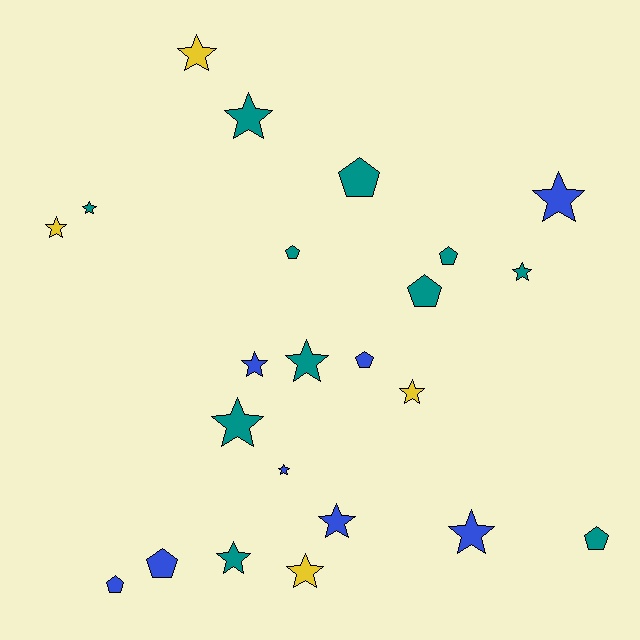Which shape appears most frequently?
Star, with 15 objects.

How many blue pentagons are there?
There are 3 blue pentagons.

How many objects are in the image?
There are 23 objects.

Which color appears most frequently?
Teal, with 11 objects.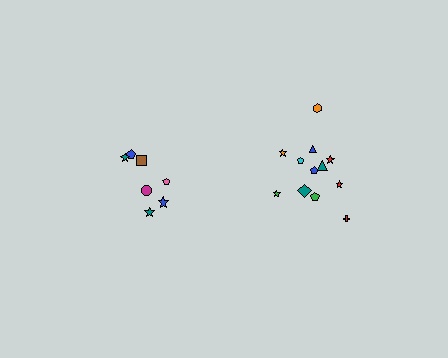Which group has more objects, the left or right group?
The right group.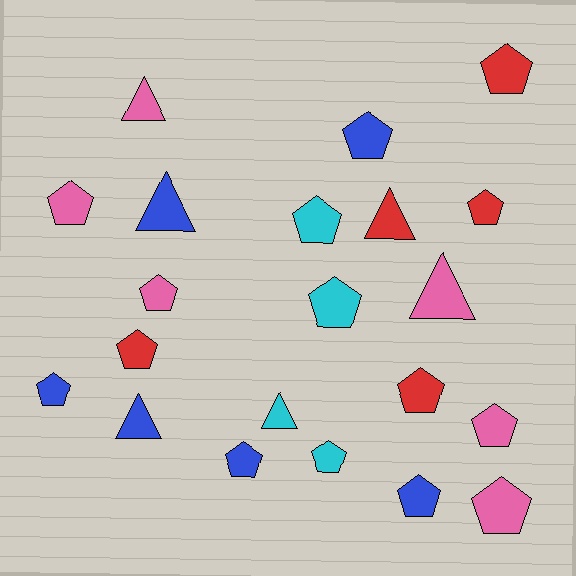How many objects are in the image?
There are 21 objects.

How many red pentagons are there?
There are 4 red pentagons.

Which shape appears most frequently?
Pentagon, with 15 objects.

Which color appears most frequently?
Blue, with 6 objects.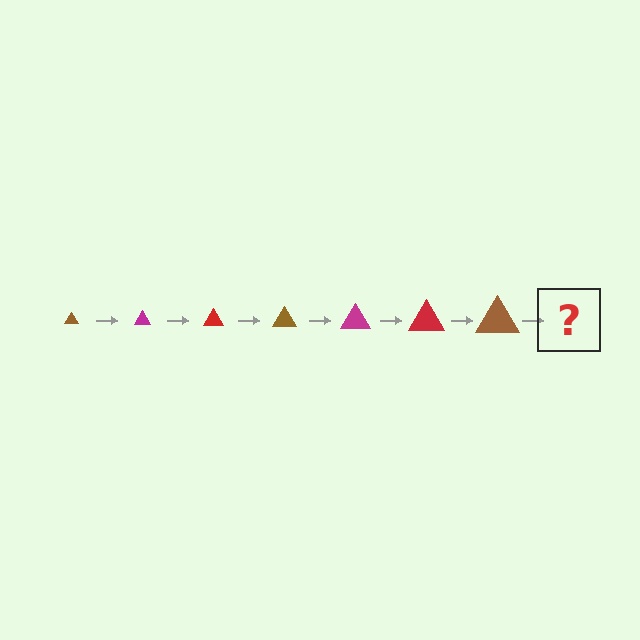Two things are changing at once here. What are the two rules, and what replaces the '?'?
The two rules are that the triangle grows larger each step and the color cycles through brown, magenta, and red. The '?' should be a magenta triangle, larger than the previous one.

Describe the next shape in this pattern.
It should be a magenta triangle, larger than the previous one.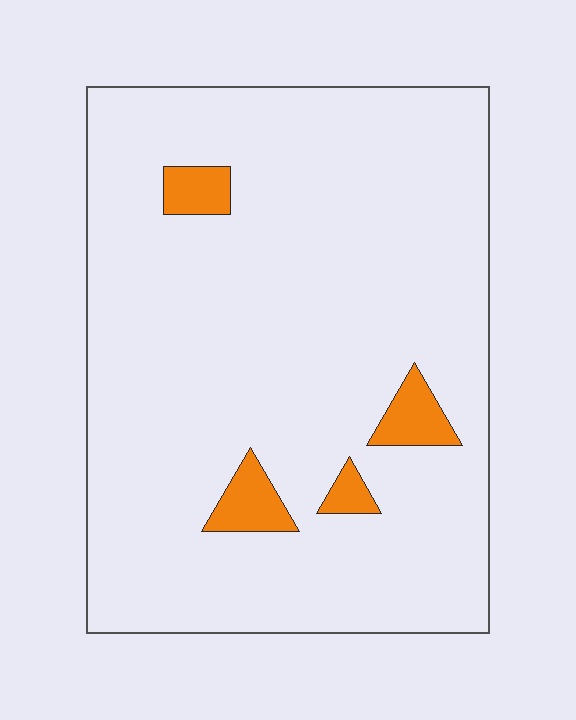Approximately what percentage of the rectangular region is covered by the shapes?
Approximately 5%.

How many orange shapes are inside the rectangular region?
4.